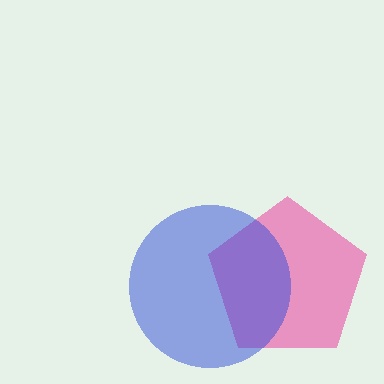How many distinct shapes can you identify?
There are 2 distinct shapes: a pink pentagon, a blue circle.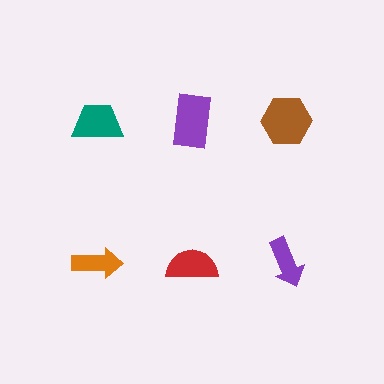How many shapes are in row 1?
3 shapes.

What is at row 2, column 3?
A purple arrow.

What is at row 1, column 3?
A brown hexagon.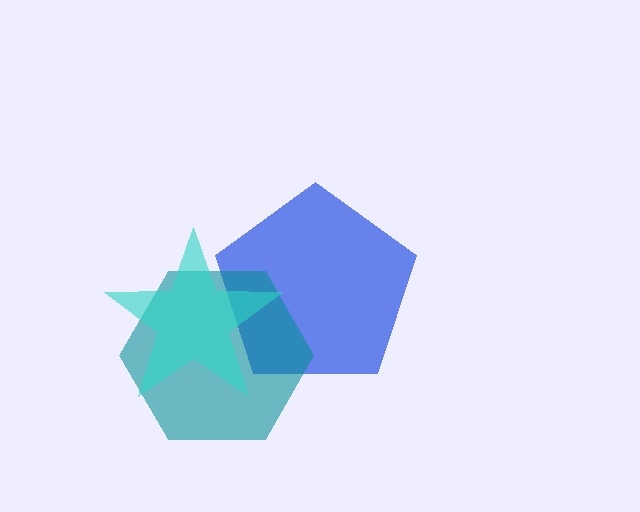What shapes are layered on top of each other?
The layered shapes are: a blue pentagon, a teal hexagon, a cyan star.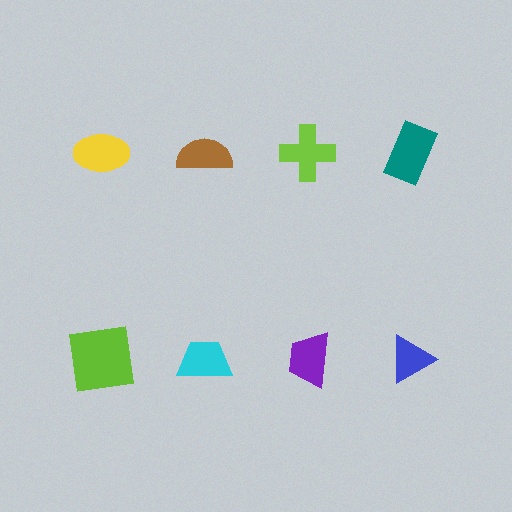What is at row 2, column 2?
A cyan trapezoid.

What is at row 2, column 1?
A lime square.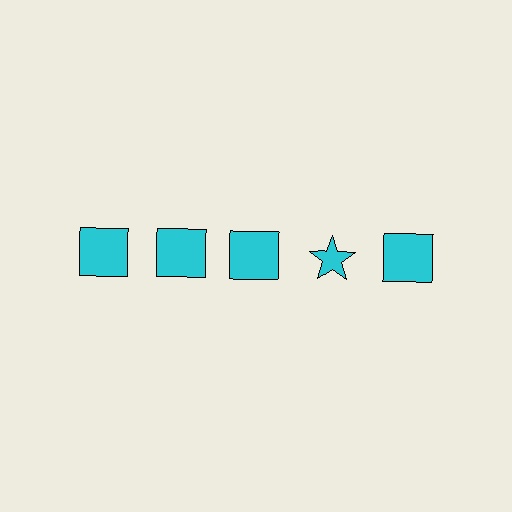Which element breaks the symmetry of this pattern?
The cyan star in the top row, second from right column breaks the symmetry. All other shapes are cyan squares.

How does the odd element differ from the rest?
It has a different shape: star instead of square.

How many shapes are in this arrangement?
There are 5 shapes arranged in a grid pattern.